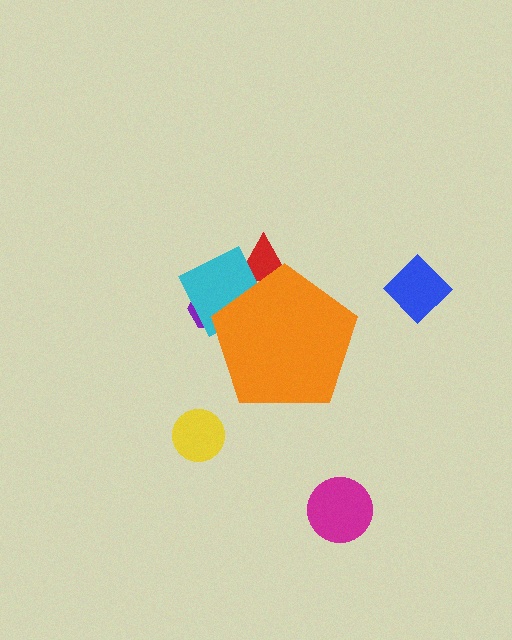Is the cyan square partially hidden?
Yes, the cyan square is partially hidden behind the orange pentagon.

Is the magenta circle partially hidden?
No, the magenta circle is fully visible.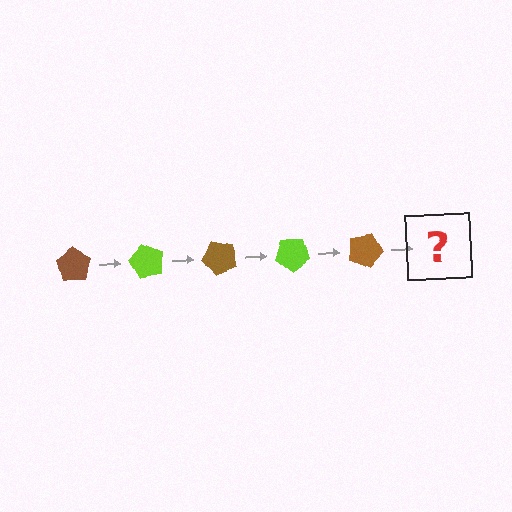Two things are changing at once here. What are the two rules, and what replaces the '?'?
The two rules are that it rotates 60 degrees each step and the color cycles through brown and lime. The '?' should be a lime pentagon, rotated 300 degrees from the start.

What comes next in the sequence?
The next element should be a lime pentagon, rotated 300 degrees from the start.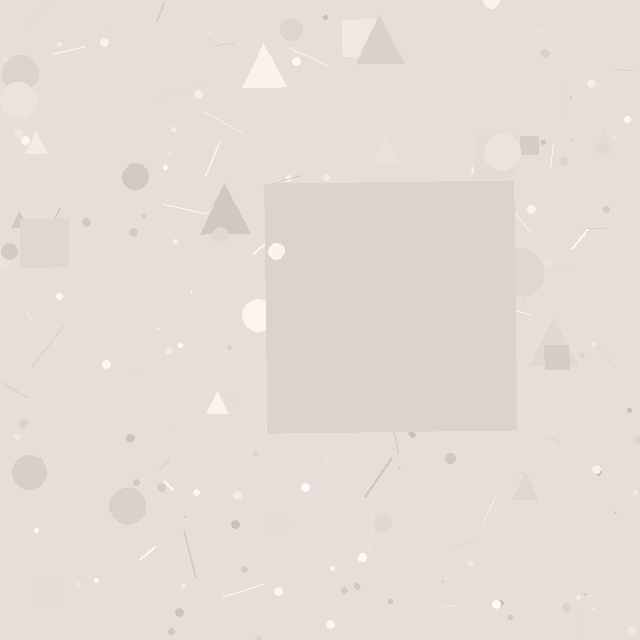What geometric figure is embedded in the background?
A square is embedded in the background.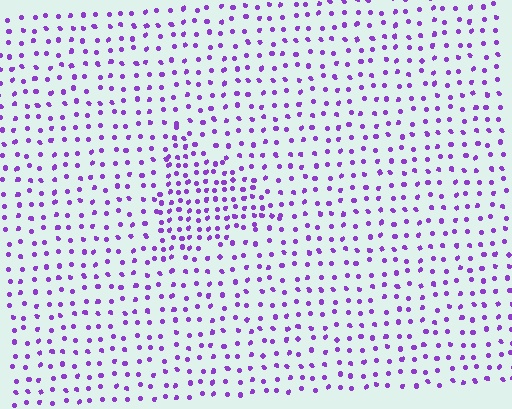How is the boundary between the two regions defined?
The boundary is defined by a change in element density (approximately 1.8x ratio). All elements are the same color, size, and shape.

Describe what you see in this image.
The image contains small purple elements arranged at two different densities. A triangle-shaped region is visible where the elements are more densely packed than the surrounding area.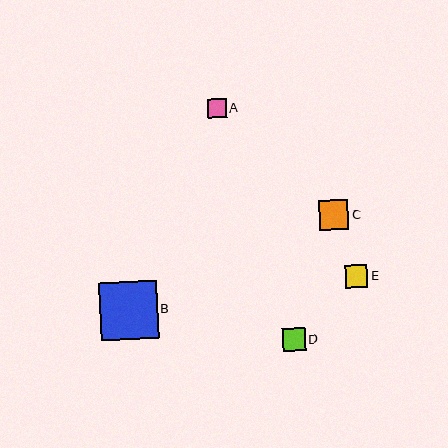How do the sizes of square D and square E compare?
Square D and square E are approximately the same size.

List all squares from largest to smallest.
From largest to smallest: B, C, D, E, A.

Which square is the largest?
Square B is the largest with a size of approximately 58 pixels.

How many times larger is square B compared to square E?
Square B is approximately 2.6 times the size of square E.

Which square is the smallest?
Square A is the smallest with a size of approximately 19 pixels.